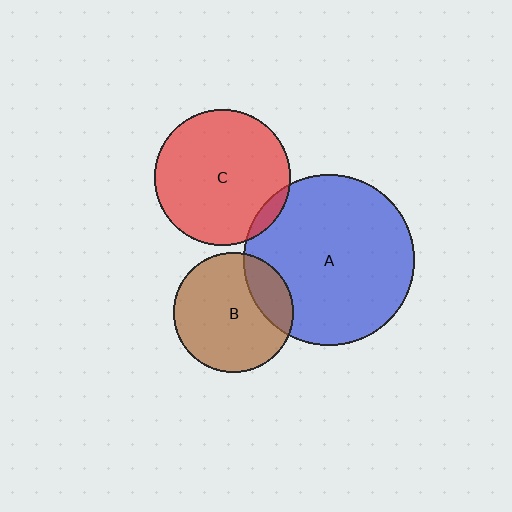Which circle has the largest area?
Circle A (blue).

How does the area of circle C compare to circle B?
Approximately 1.3 times.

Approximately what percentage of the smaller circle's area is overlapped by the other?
Approximately 20%.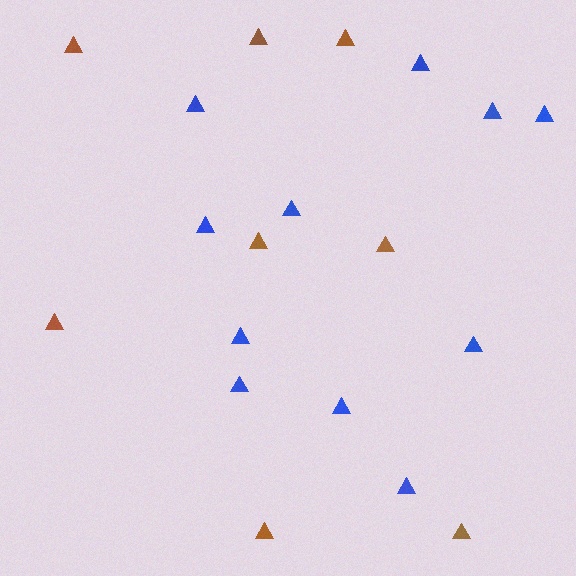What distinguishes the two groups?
There are 2 groups: one group of blue triangles (11) and one group of brown triangles (8).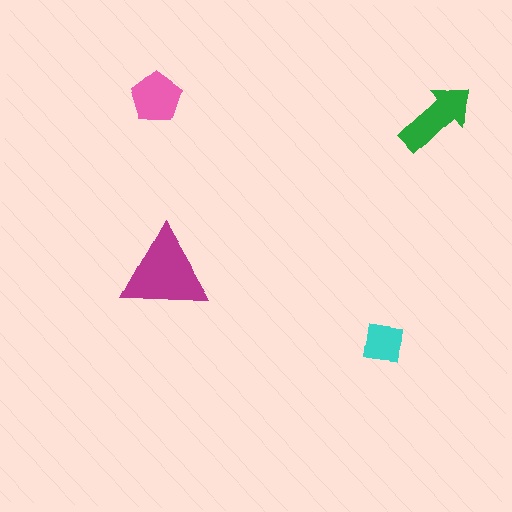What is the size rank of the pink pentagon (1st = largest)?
3rd.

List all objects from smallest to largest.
The cyan square, the pink pentagon, the green arrow, the magenta triangle.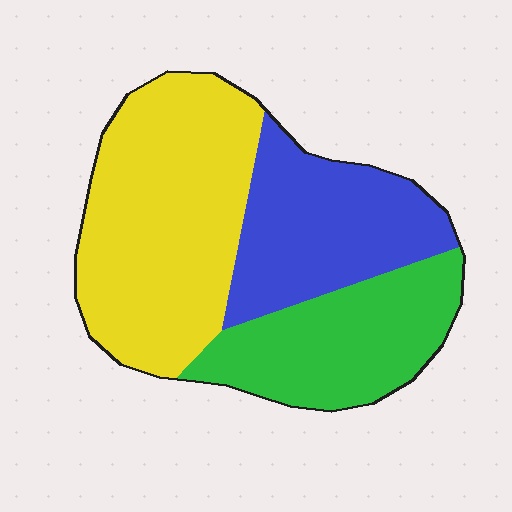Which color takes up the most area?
Yellow, at roughly 45%.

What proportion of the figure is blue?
Blue takes up about one quarter (1/4) of the figure.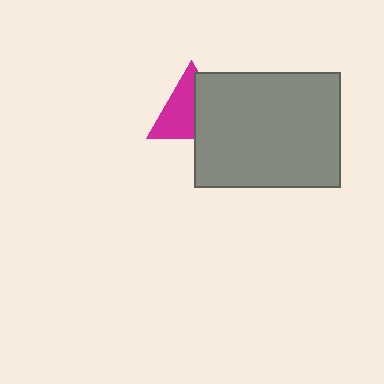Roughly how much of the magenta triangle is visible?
About half of it is visible (roughly 55%).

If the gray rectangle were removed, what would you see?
You would see the complete magenta triangle.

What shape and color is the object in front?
The object in front is a gray rectangle.